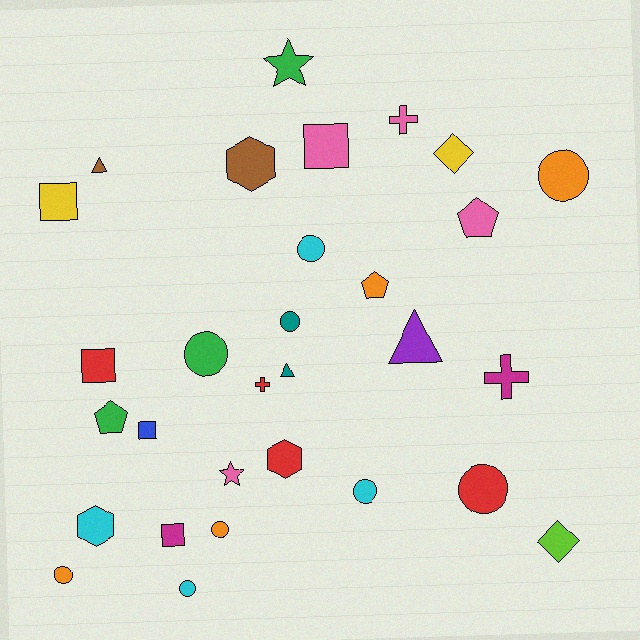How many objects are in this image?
There are 30 objects.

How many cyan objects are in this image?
There are 4 cyan objects.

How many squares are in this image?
There are 5 squares.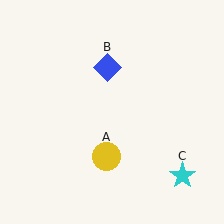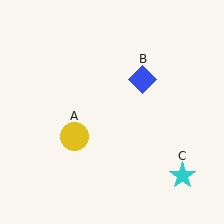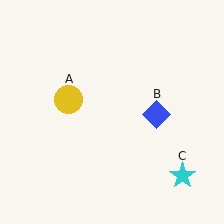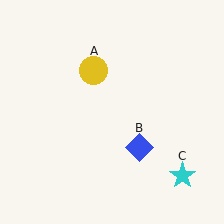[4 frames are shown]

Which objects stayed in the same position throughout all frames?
Cyan star (object C) remained stationary.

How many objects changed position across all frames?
2 objects changed position: yellow circle (object A), blue diamond (object B).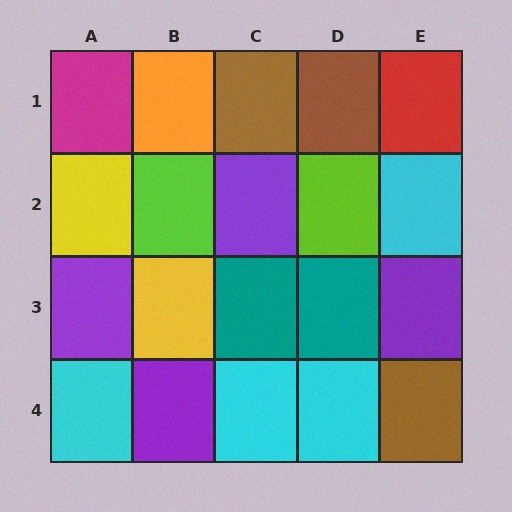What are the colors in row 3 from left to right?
Purple, yellow, teal, teal, purple.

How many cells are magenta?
1 cell is magenta.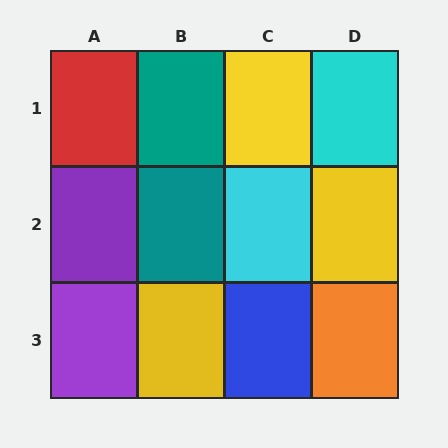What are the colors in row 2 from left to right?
Purple, teal, cyan, yellow.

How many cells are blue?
1 cell is blue.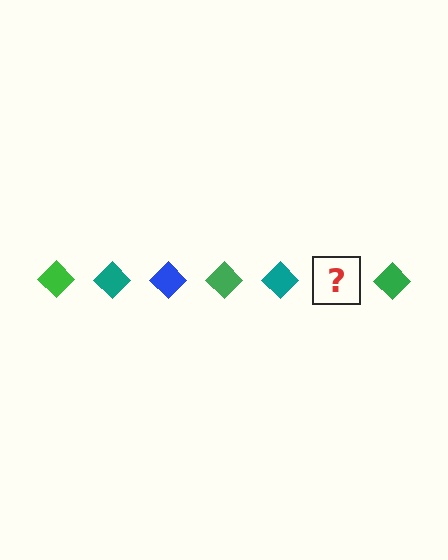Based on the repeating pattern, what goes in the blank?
The blank should be a blue diamond.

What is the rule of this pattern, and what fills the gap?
The rule is that the pattern cycles through green, teal, blue diamonds. The gap should be filled with a blue diamond.